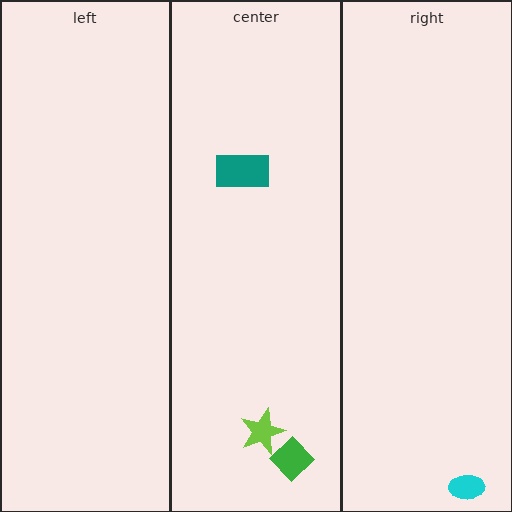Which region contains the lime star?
The center region.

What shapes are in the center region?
The green diamond, the lime star, the teal rectangle.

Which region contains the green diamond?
The center region.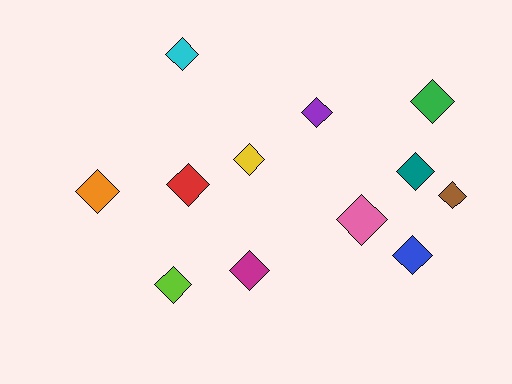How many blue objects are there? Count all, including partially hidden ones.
There is 1 blue object.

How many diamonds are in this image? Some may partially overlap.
There are 12 diamonds.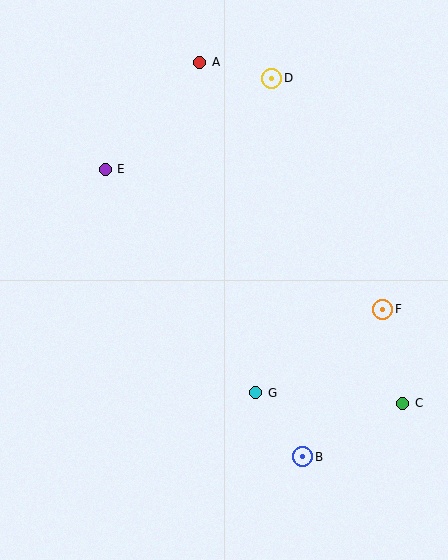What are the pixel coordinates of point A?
Point A is at (200, 62).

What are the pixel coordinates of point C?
Point C is at (403, 403).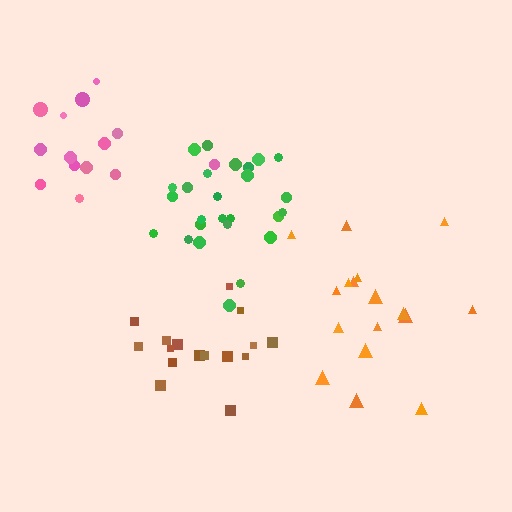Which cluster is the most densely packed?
Green.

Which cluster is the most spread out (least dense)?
Pink.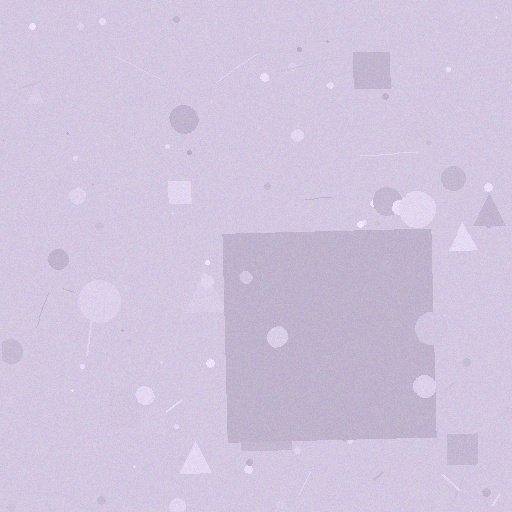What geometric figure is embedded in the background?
A square is embedded in the background.